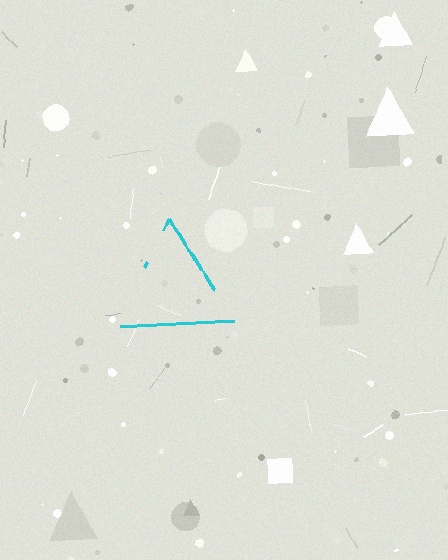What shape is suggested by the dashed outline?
The dashed outline suggests a triangle.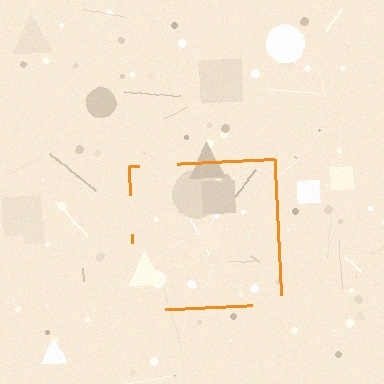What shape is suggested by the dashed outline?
The dashed outline suggests a square.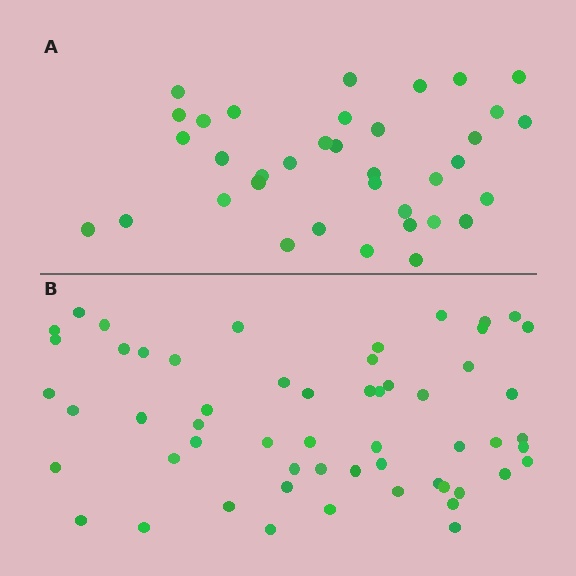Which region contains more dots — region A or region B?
Region B (the bottom region) has more dots.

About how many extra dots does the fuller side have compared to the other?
Region B has approximately 20 more dots than region A.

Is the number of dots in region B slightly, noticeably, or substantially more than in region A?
Region B has substantially more. The ratio is roughly 1.6 to 1.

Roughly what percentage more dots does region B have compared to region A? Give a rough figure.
About 55% more.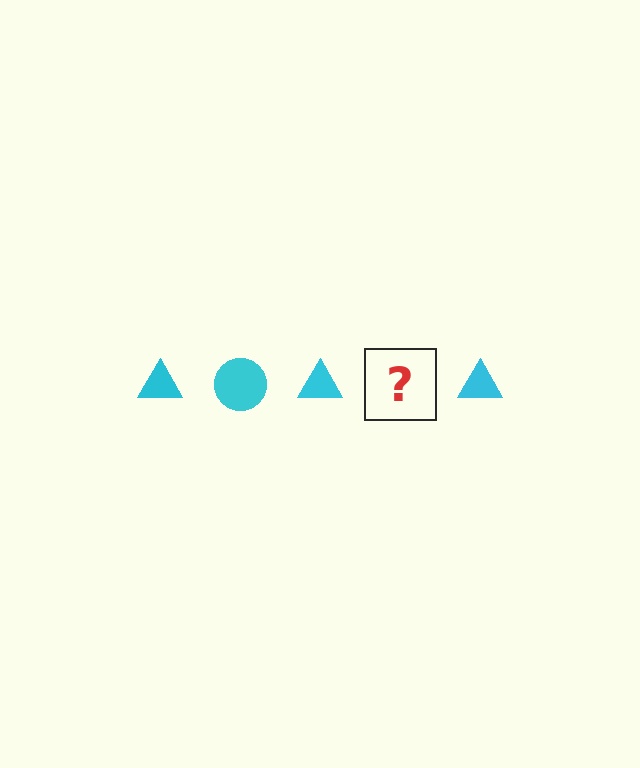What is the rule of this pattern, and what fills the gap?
The rule is that the pattern cycles through triangle, circle shapes in cyan. The gap should be filled with a cyan circle.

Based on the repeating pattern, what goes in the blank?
The blank should be a cyan circle.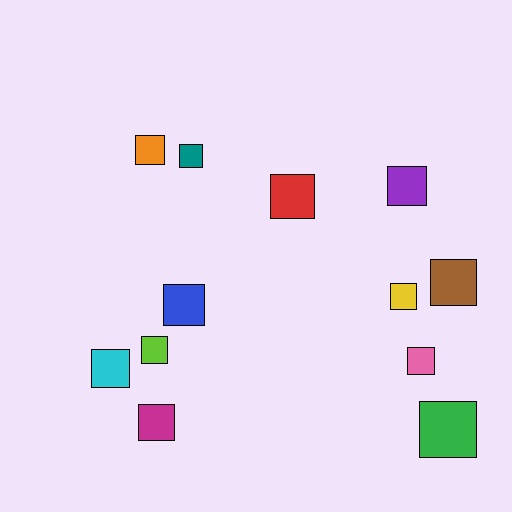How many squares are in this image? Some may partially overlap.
There are 12 squares.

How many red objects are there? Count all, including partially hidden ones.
There is 1 red object.